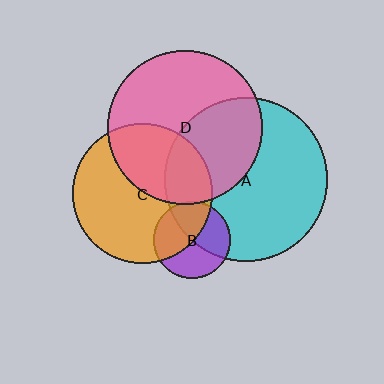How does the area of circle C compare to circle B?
Approximately 3.3 times.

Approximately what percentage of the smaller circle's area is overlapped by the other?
Approximately 45%.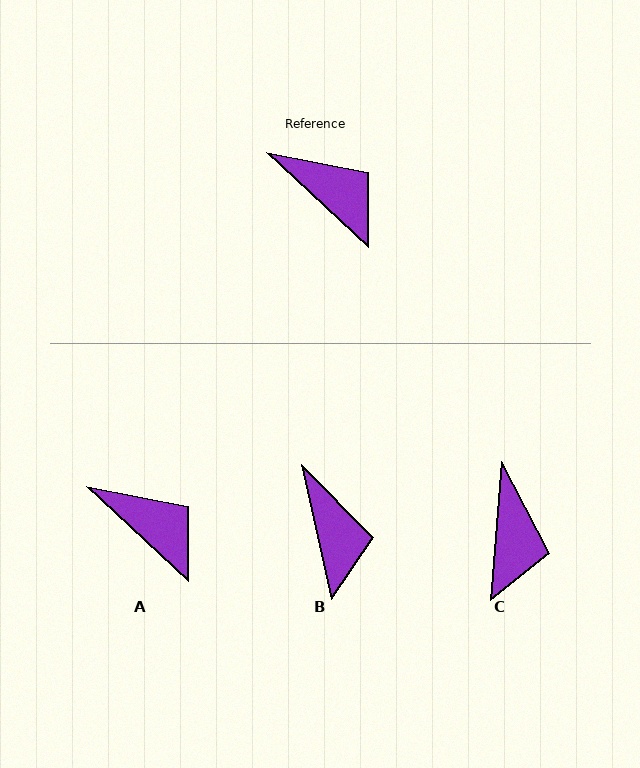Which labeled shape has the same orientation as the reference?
A.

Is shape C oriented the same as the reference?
No, it is off by about 52 degrees.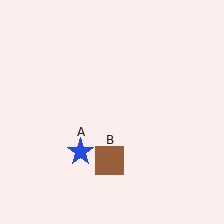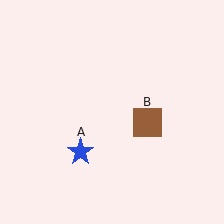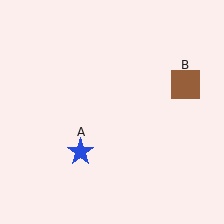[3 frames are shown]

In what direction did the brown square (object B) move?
The brown square (object B) moved up and to the right.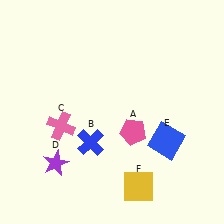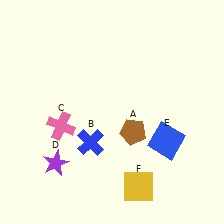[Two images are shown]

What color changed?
The pentagon (A) changed from pink in Image 1 to brown in Image 2.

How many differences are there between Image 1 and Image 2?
There is 1 difference between the two images.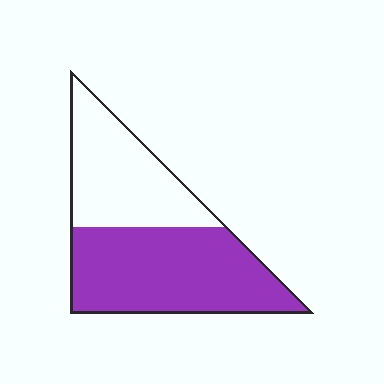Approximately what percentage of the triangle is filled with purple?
Approximately 60%.